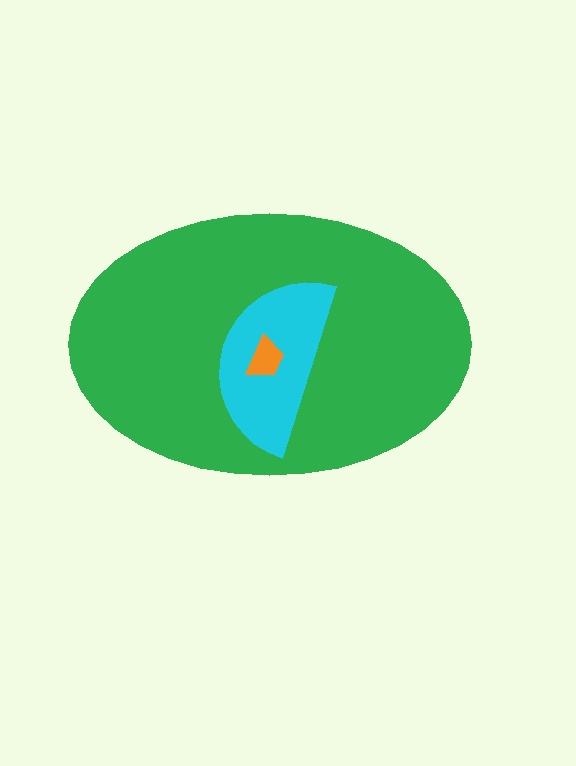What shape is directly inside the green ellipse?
The cyan semicircle.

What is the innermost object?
The orange trapezoid.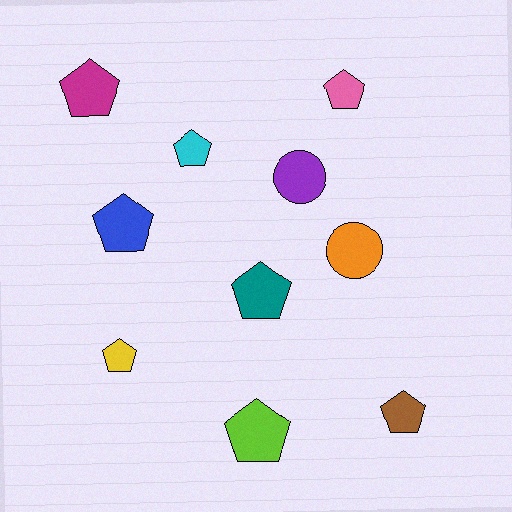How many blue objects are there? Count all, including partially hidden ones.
There is 1 blue object.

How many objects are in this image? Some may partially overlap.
There are 10 objects.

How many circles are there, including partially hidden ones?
There are 2 circles.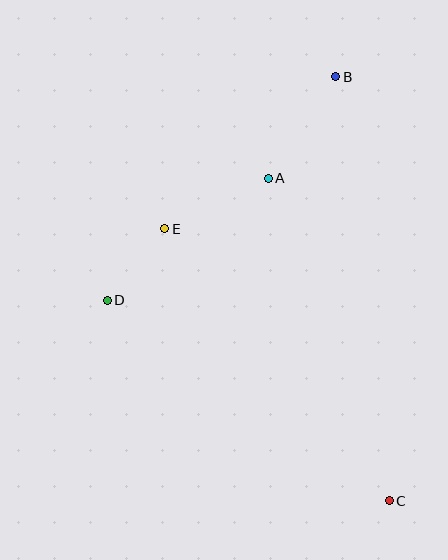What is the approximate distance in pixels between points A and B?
The distance between A and B is approximately 122 pixels.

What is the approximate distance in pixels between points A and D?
The distance between A and D is approximately 202 pixels.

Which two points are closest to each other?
Points D and E are closest to each other.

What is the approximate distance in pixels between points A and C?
The distance between A and C is approximately 344 pixels.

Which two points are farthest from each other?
Points B and C are farthest from each other.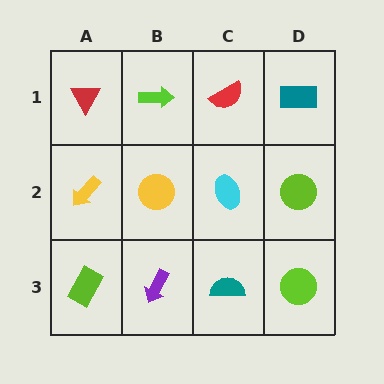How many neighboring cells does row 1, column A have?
2.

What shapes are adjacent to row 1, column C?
A cyan ellipse (row 2, column C), a lime arrow (row 1, column B), a teal rectangle (row 1, column D).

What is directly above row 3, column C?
A cyan ellipse.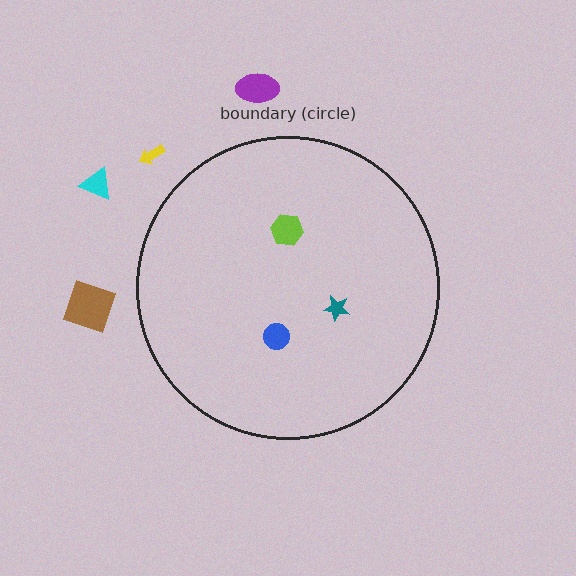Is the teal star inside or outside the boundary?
Inside.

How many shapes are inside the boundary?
3 inside, 4 outside.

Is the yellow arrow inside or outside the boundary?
Outside.